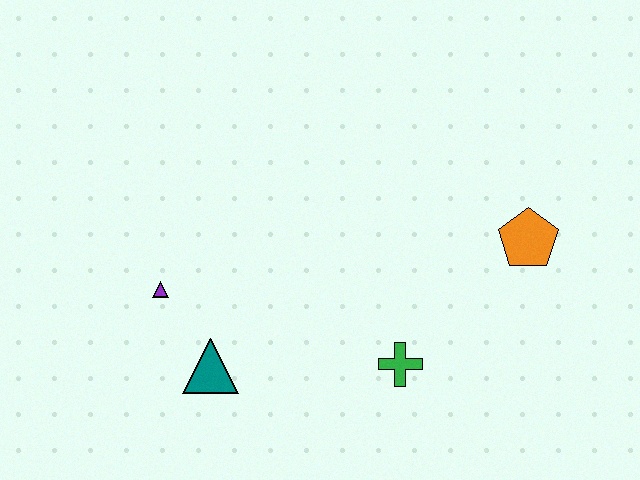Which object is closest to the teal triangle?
The purple triangle is closest to the teal triangle.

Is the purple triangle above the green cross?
Yes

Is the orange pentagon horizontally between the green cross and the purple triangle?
No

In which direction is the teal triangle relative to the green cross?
The teal triangle is to the left of the green cross.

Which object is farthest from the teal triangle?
The orange pentagon is farthest from the teal triangle.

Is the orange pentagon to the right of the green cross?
Yes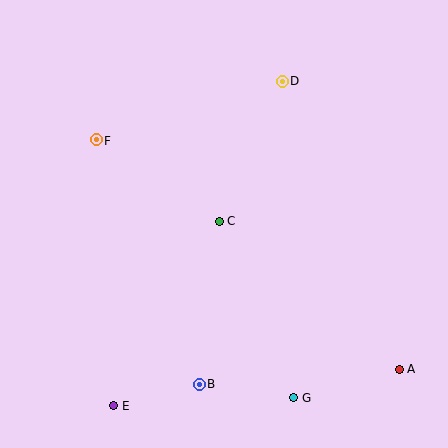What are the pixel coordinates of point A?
Point A is at (399, 370).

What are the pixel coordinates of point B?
Point B is at (199, 384).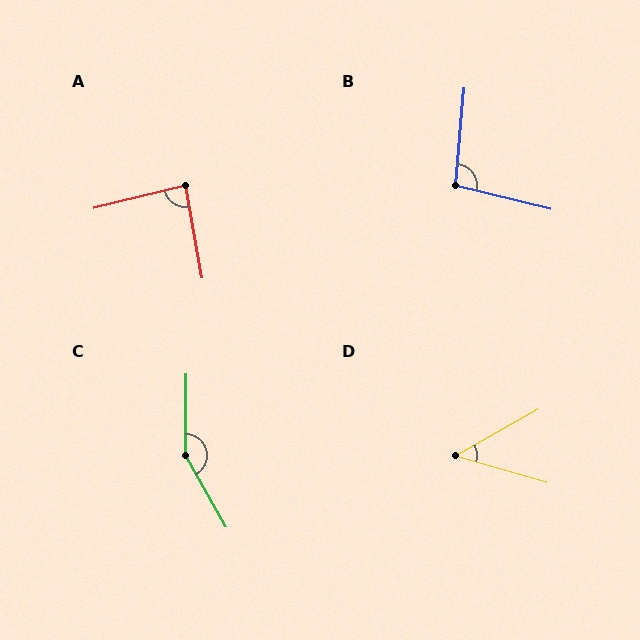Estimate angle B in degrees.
Approximately 99 degrees.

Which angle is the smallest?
D, at approximately 46 degrees.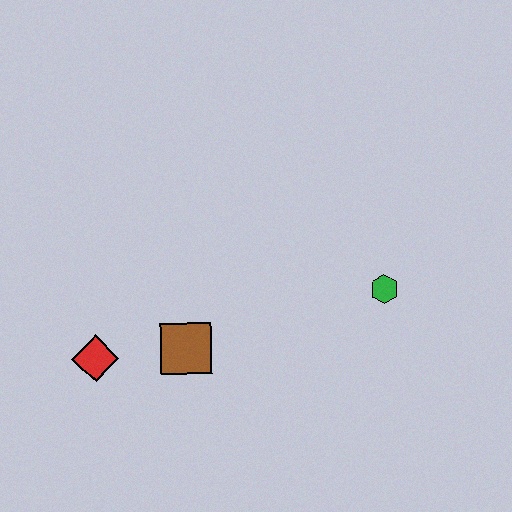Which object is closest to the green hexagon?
The brown square is closest to the green hexagon.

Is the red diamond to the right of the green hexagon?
No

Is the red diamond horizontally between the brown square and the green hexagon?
No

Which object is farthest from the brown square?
The green hexagon is farthest from the brown square.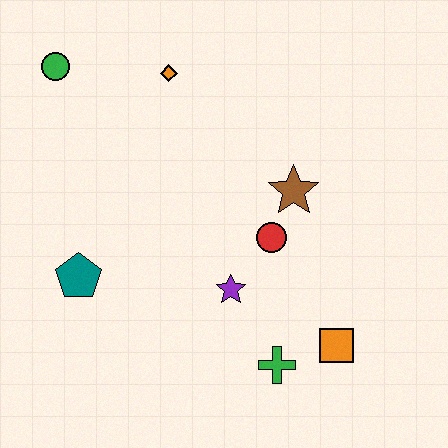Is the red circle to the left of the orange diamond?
No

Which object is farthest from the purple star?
The green circle is farthest from the purple star.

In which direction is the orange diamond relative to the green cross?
The orange diamond is above the green cross.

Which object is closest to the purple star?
The red circle is closest to the purple star.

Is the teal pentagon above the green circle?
No